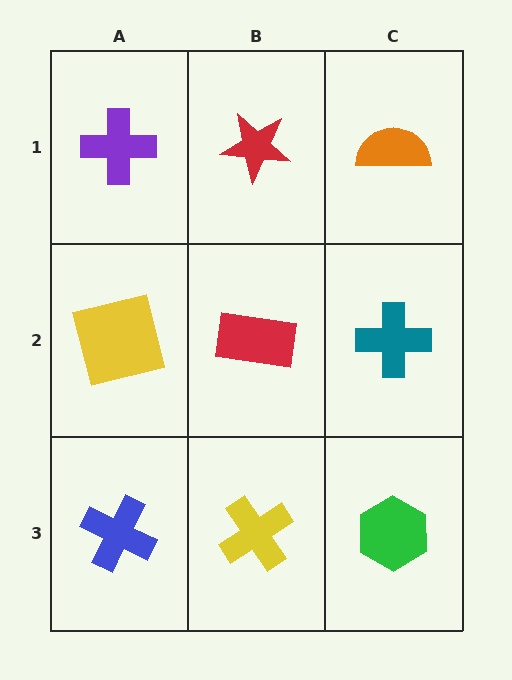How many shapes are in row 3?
3 shapes.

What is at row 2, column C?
A teal cross.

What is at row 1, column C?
An orange semicircle.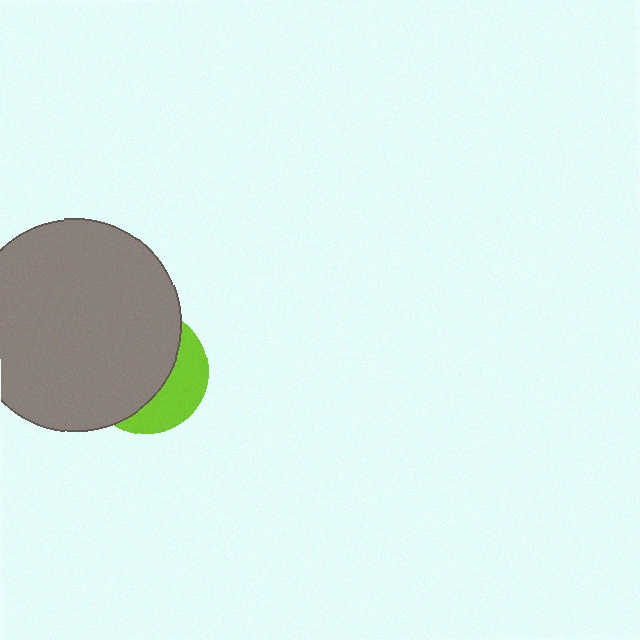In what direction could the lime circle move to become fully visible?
The lime circle could move right. That would shift it out from behind the gray circle entirely.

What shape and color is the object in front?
The object in front is a gray circle.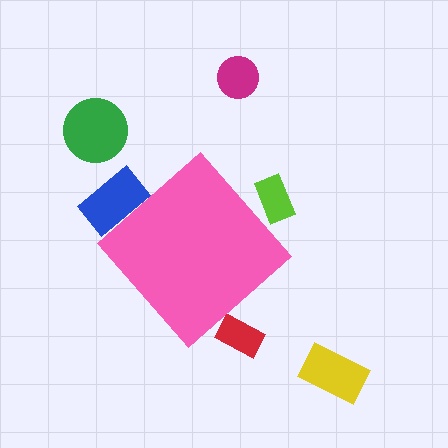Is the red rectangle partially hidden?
Yes, the red rectangle is partially hidden behind the pink diamond.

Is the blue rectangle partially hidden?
Yes, the blue rectangle is partially hidden behind the pink diamond.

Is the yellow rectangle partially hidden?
No, the yellow rectangle is fully visible.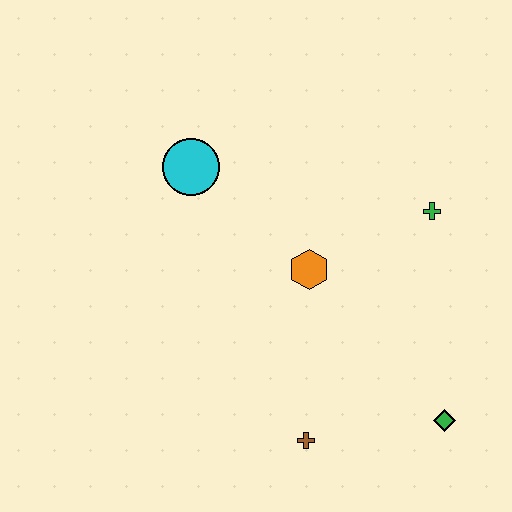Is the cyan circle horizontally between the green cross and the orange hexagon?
No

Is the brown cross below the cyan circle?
Yes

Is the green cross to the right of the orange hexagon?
Yes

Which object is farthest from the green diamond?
The cyan circle is farthest from the green diamond.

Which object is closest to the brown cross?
The green diamond is closest to the brown cross.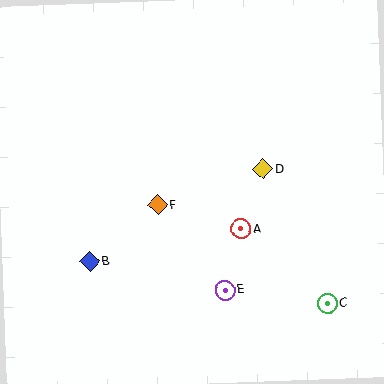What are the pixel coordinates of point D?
Point D is at (263, 169).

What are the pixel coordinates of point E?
Point E is at (225, 290).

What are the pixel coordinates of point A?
Point A is at (241, 229).